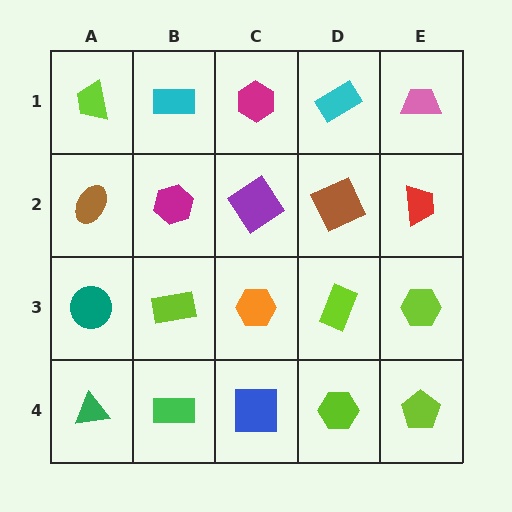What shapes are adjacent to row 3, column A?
A brown ellipse (row 2, column A), a green triangle (row 4, column A), a lime rectangle (row 3, column B).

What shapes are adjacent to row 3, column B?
A magenta hexagon (row 2, column B), a green rectangle (row 4, column B), a teal circle (row 3, column A), an orange hexagon (row 3, column C).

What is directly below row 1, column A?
A brown ellipse.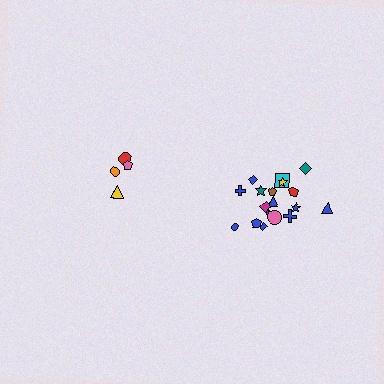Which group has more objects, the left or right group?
The right group.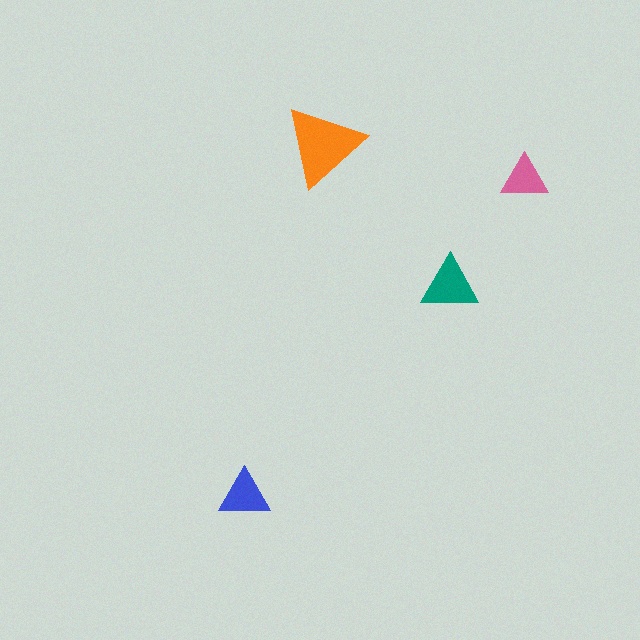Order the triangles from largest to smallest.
the orange one, the teal one, the blue one, the pink one.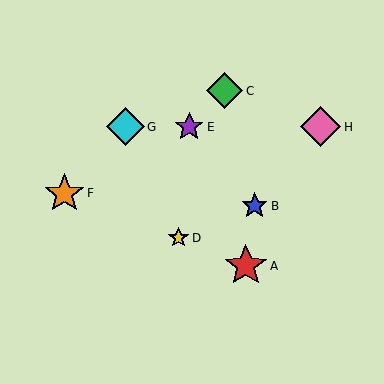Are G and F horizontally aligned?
No, G is at y≈127 and F is at y≈193.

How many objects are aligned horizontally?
3 objects (E, G, H) are aligned horizontally.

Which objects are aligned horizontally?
Objects E, G, H are aligned horizontally.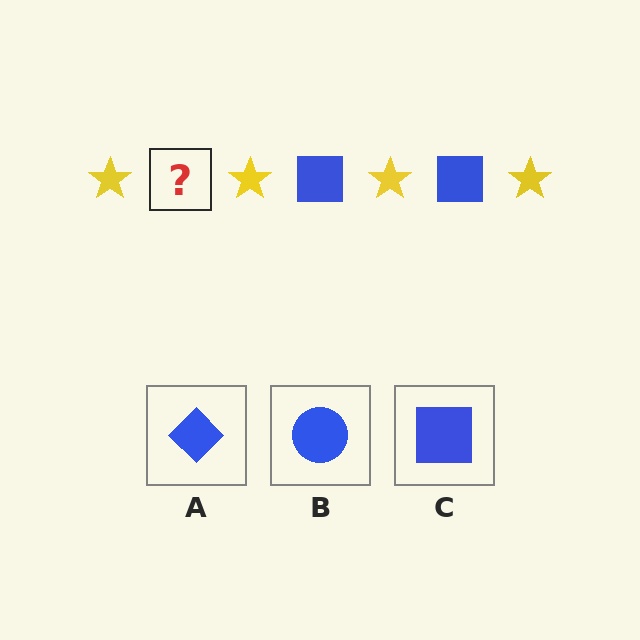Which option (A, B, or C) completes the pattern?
C.